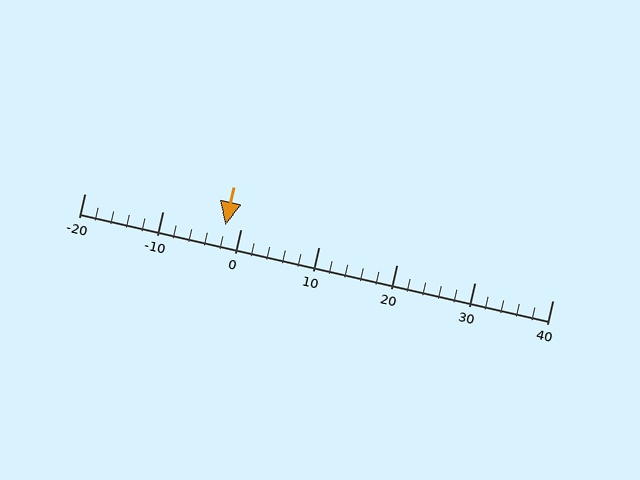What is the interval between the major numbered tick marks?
The major tick marks are spaced 10 units apart.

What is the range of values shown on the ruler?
The ruler shows values from -20 to 40.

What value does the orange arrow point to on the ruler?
The orange arrow points to approximately -2.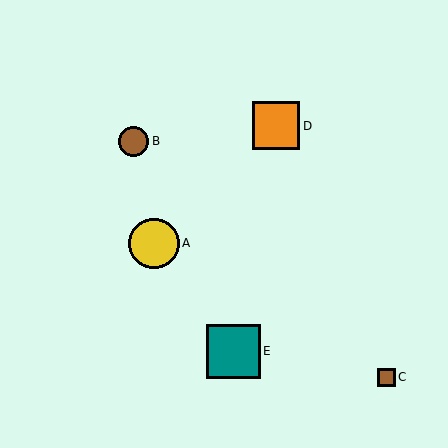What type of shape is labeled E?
Shape E is a teal square.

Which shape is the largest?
The teal square (labeled E) is the largest.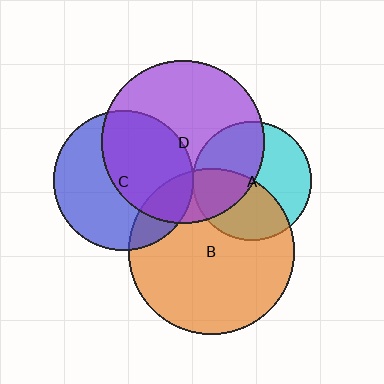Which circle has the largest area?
Circle B (orange).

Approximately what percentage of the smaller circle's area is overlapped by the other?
Approximately 20%.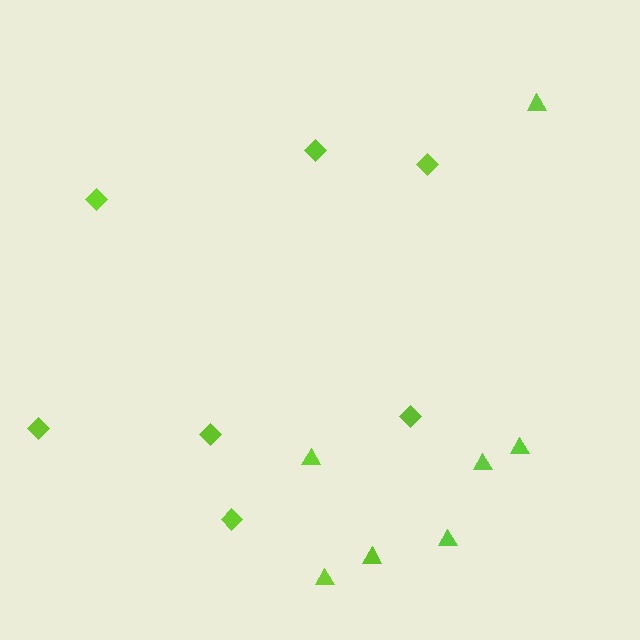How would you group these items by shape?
There are 2 groups: one group of diamonds (7) and one group of triangles (7).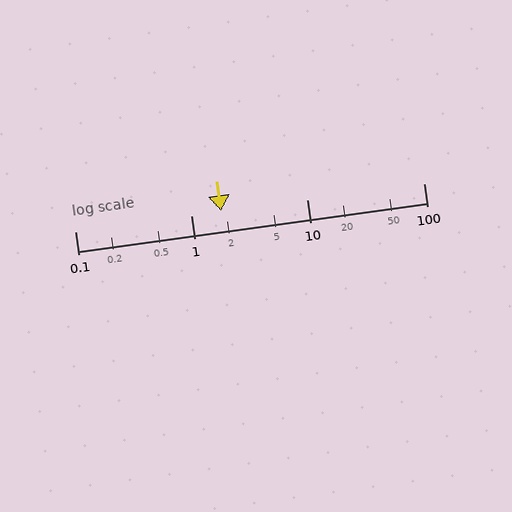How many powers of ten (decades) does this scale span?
The scale spans 3 decades, from 0.1 to 100.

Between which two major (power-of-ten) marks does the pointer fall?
The pointer is between 1 and 10.